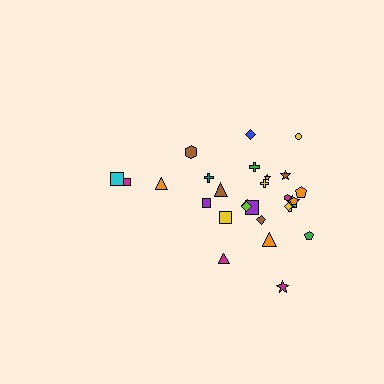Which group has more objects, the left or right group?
The right group.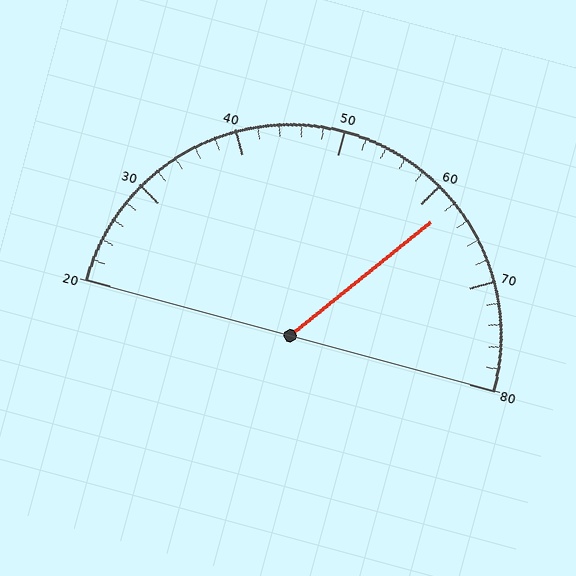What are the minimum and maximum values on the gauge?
The gauge ranges from 20 to 80.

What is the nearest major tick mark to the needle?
The nearest major tick mark is 60.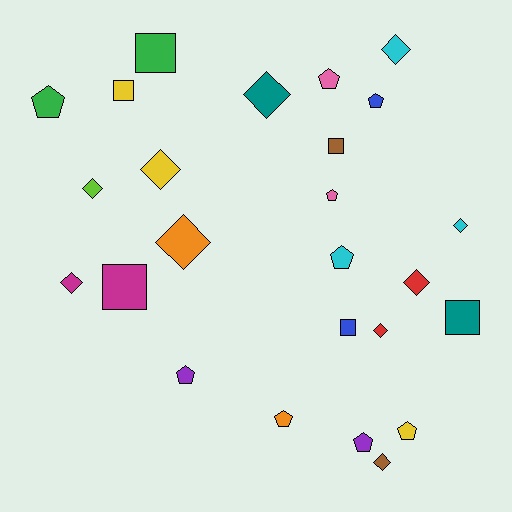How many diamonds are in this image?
There are 10 diamonds.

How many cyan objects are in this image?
There are 3 cyan objects.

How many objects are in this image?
There are 25 objects.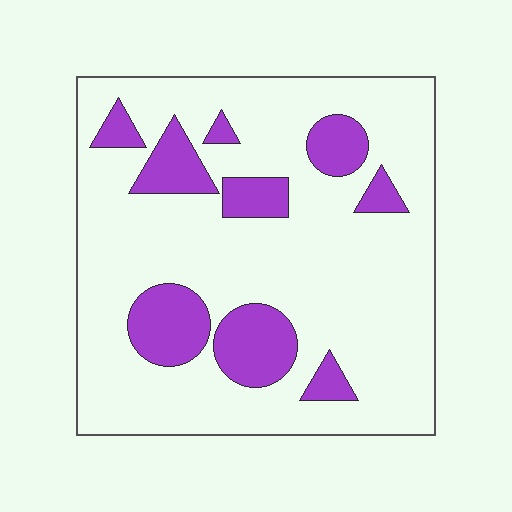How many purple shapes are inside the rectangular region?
9.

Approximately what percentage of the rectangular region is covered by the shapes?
Approximately 20%.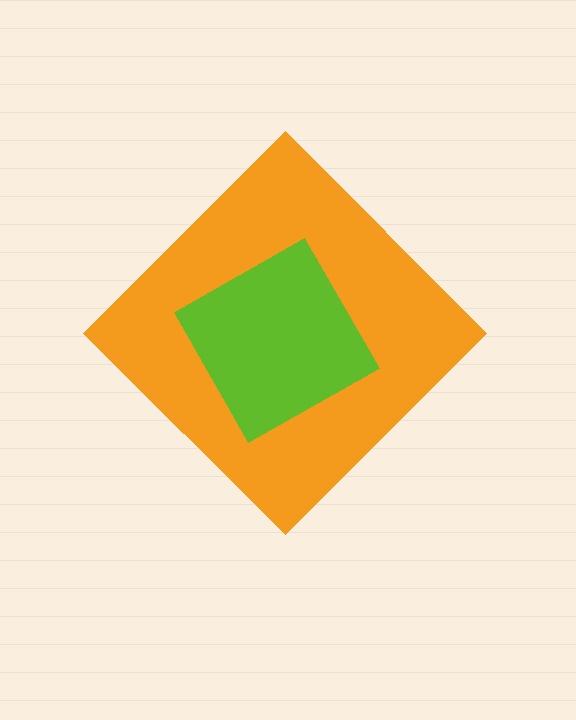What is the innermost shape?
The lime square.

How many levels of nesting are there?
2.